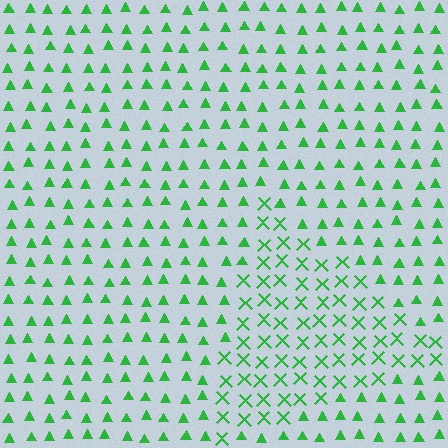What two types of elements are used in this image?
The image uses X marks inside the triangle region and triangles outside it.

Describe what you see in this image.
The image is filled with small green elements arranged in a uniform grid. A triangle-shaped region contains X marks, while the surrounding area contains triangles. The boundary is defined purely by the change in element shape.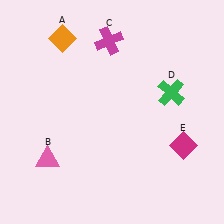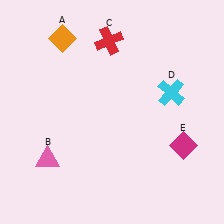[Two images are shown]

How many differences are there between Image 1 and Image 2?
There are 2 differences between the two images.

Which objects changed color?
C changed from magenta to red. D changed from green to cyan.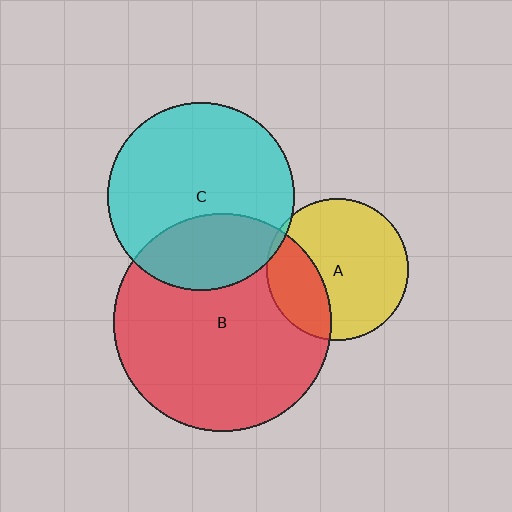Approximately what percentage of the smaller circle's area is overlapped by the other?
Approximately 30%.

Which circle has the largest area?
Circle B (red).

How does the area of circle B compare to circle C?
Approximately 1.3 times.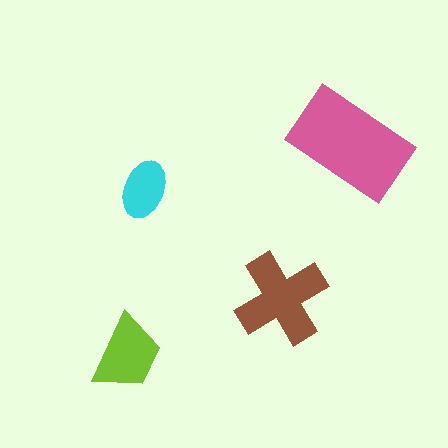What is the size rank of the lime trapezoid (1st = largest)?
3rd.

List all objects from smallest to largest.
The cyan ellipse, the lime trapezoid, the brown cross, the pink rectangle.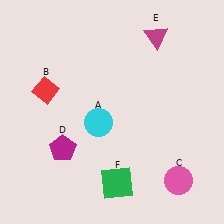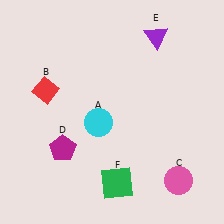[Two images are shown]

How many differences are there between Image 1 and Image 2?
There is 1 difference between the two images.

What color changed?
The triangle (E) changed from magenta in Image 1 to purple in Image 2.